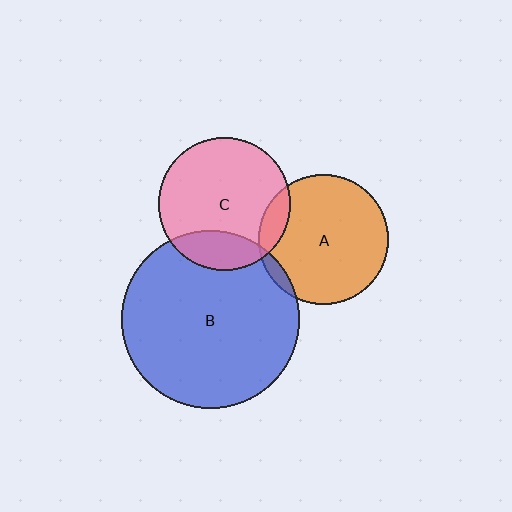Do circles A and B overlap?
Yes.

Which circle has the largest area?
Circle B (blue).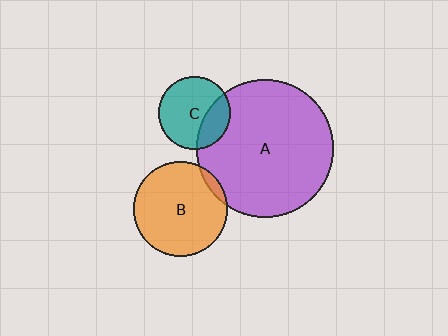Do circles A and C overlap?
Yes.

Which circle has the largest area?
Circle A (purple).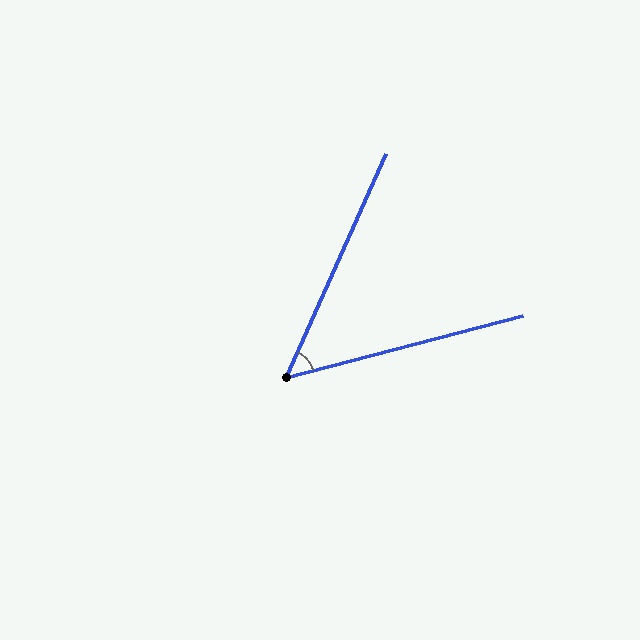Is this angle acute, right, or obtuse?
It is acute.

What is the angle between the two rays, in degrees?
Approximately 51 degrees.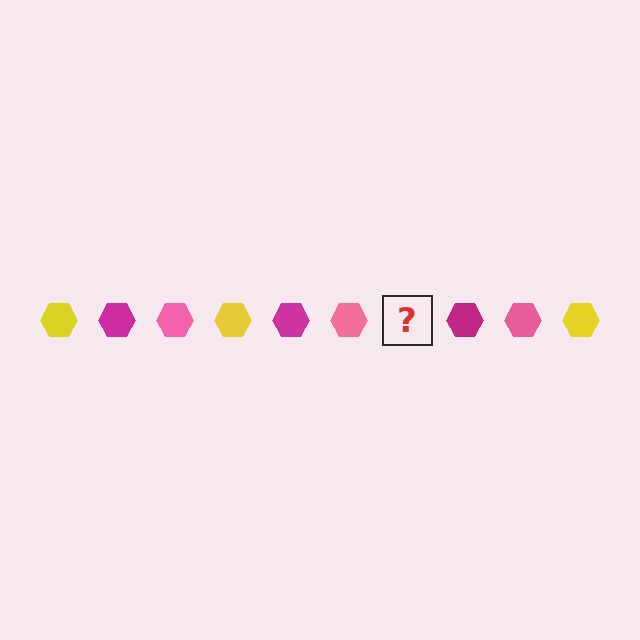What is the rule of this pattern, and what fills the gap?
The rule is that the pattern cycles through yellow, magenta, pink hexagons. The gap should be filled with a yellow hexagon.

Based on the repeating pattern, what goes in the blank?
The blank should be a yellow hexagon.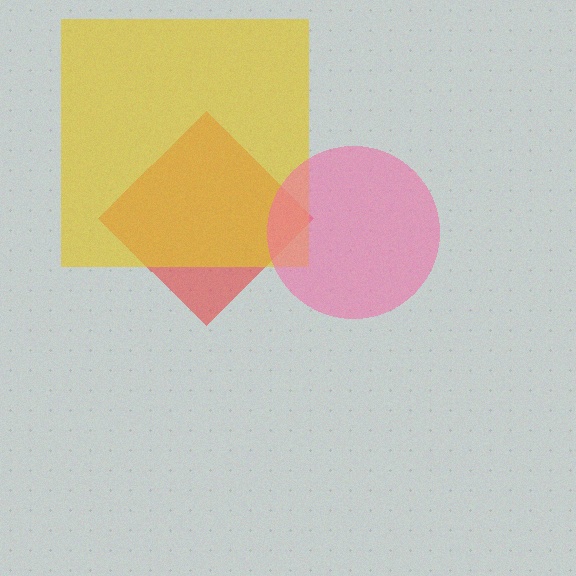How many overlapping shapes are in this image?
There are 3 overlapping shapes in the image.